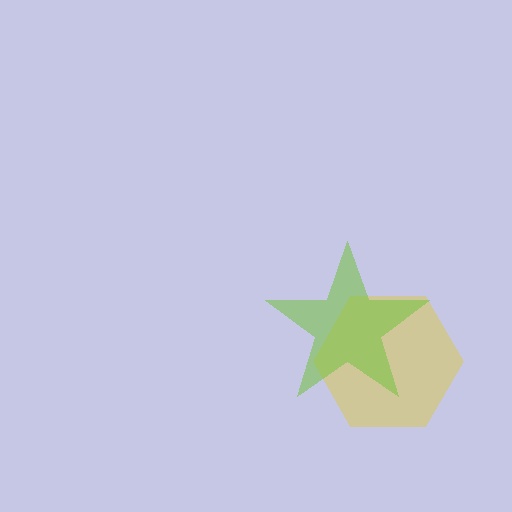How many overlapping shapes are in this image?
There are 2 overlapping shapes in the image.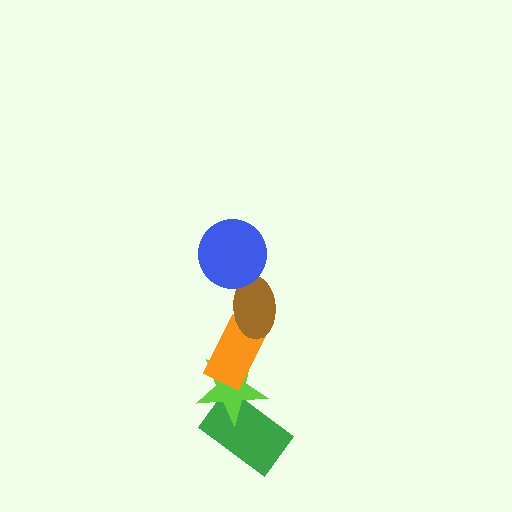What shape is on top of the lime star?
The orange rectangle is on top of the lime star.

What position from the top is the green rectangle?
The green rectangle is 5th from the top.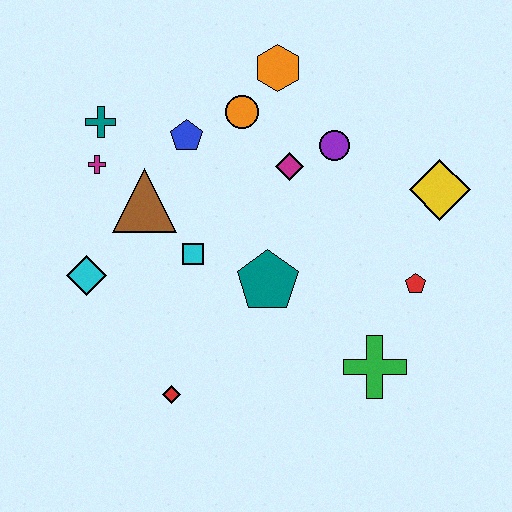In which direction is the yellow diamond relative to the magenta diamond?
The yellow diamond is to the right of the magenta diamond.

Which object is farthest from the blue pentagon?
The green cross is farthest from the blue pentagon.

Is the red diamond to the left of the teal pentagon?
Yes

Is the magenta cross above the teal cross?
No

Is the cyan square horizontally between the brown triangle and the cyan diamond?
No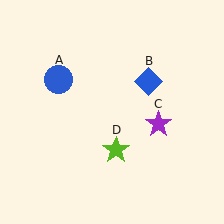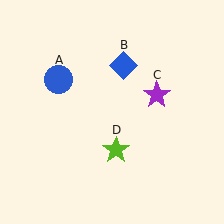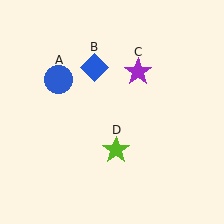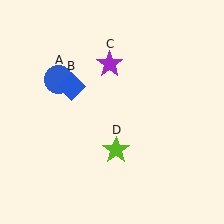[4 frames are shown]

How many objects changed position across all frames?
2 objects changed position: blue diamond (object B), purple star (object C).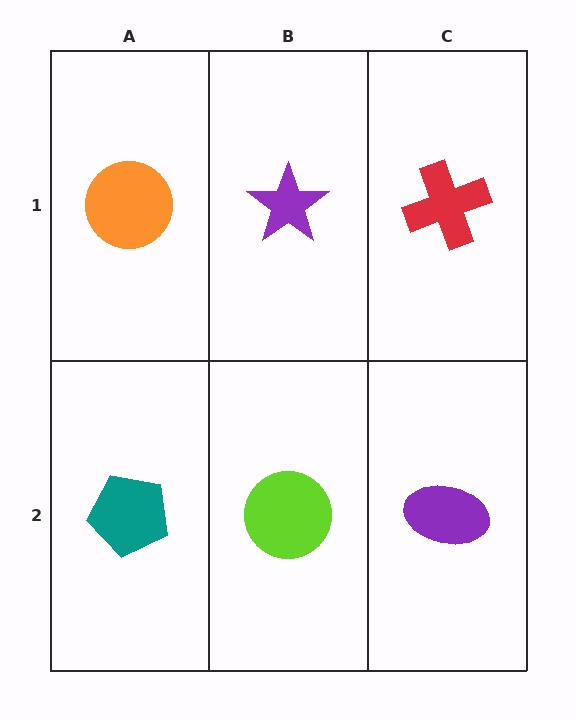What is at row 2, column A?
A teal pentagon.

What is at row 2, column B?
A lime circle.